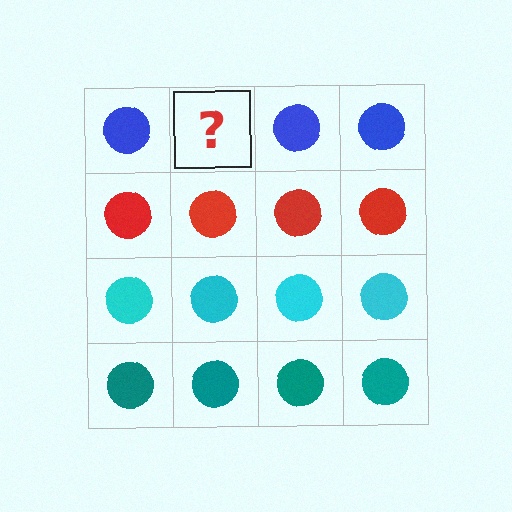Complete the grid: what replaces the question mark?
The question mark should be replaced with a blue circle.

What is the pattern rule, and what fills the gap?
The rule is that each row has a consistent color. The gap should be filled with a blue circle.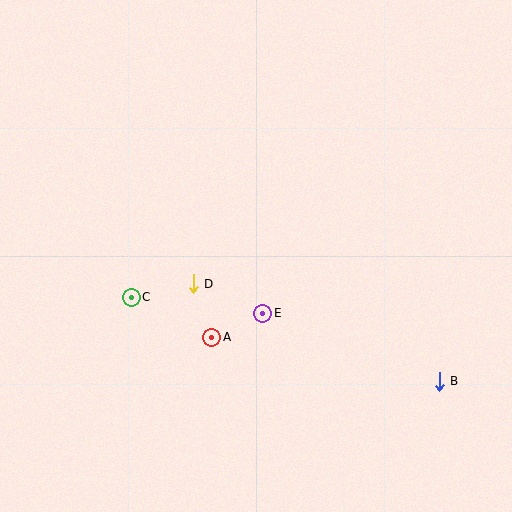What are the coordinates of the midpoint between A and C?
The midpoint between A and C is at (172, 317).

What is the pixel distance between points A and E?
The distance between A and E is 56 pixels.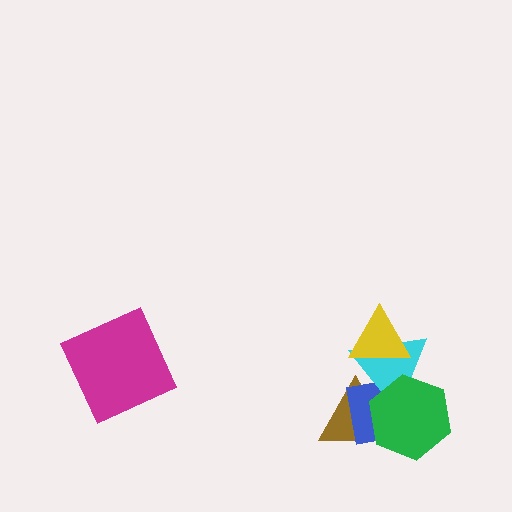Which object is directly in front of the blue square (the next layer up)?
The cyan triangle is directly in front of the blue square.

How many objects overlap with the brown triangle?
3 objects overlap with the brown triangle.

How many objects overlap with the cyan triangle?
4 objects overlap with the cyan triangle.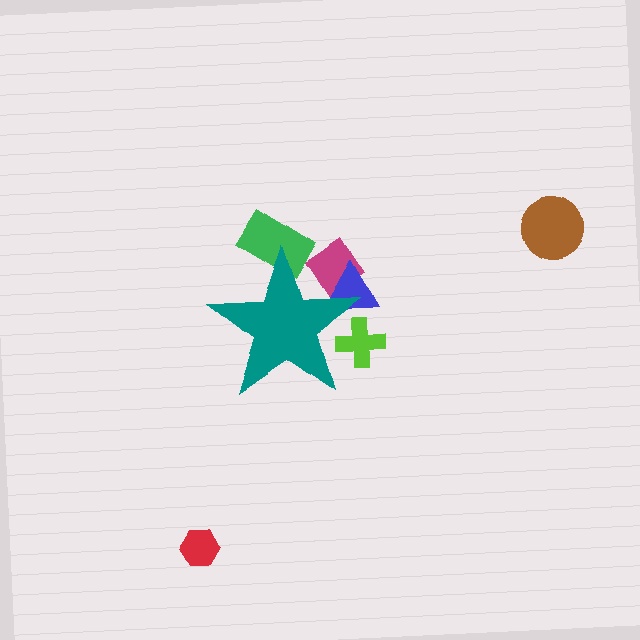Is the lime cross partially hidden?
Yes, the lime cross is partially hidden behind the teal star.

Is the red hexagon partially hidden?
No, the red hexagon is fully visible.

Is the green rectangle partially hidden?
Yes, the green rectangle is partially hidden behind the teal star.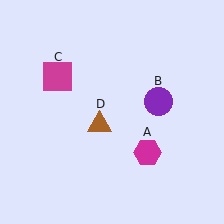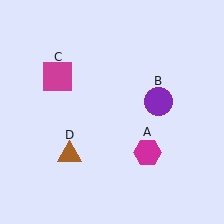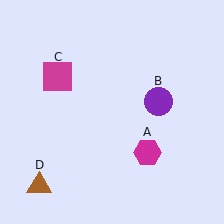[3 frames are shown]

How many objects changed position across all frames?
1 object changed position: brown triangle (object D).